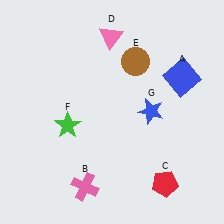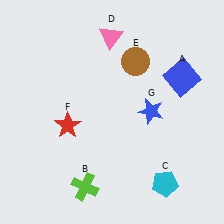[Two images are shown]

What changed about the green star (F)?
In Image 1, F is green. In Image 2, it changed to red.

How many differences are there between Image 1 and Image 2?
There are 3 differences between the two images.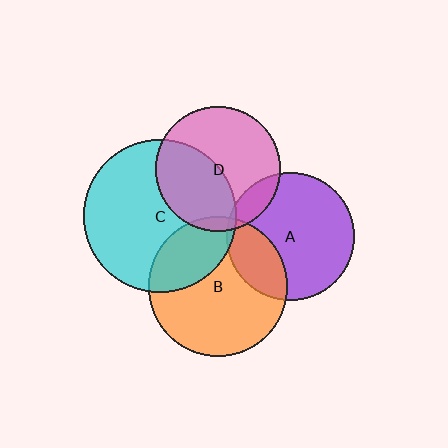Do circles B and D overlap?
Yes.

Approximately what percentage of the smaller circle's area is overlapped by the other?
Approximately 5%.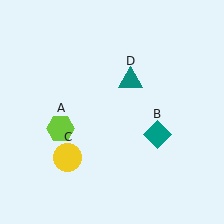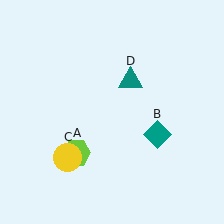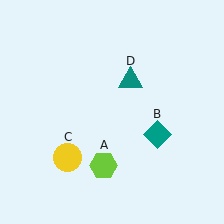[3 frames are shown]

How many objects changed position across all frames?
1 object changed position: lime hexagon (object A).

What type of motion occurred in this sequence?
The lime hexagon (object A) rotated counterclockwise around the center of the scene.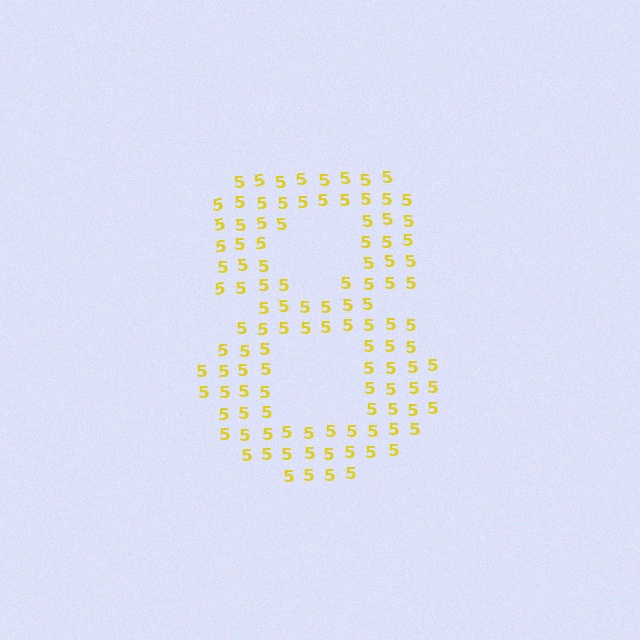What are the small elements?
The small elements are digit 5's.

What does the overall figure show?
The overall figure shows the digit 8.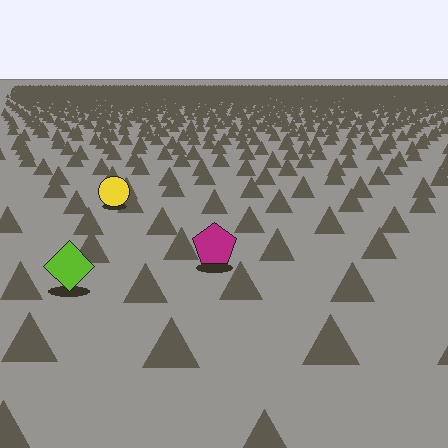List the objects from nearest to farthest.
From nearest to farthest: the lime diamond, the magenta pentagon, the yellow circle.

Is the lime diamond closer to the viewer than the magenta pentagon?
Yes. The lime diamond is closer — you can tell from the texture gradient: the ground texture is coarser near it.